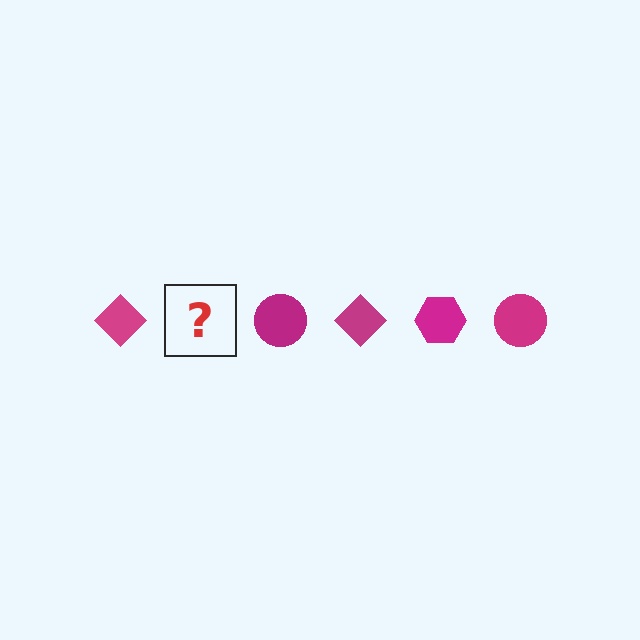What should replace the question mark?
The question mark should be replaced with a magenta hexagon.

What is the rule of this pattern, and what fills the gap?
The rule is that the pattern cycles through diamond, hexagon, circle shapes in magenta. The gap should be filled with a magenta hexagon.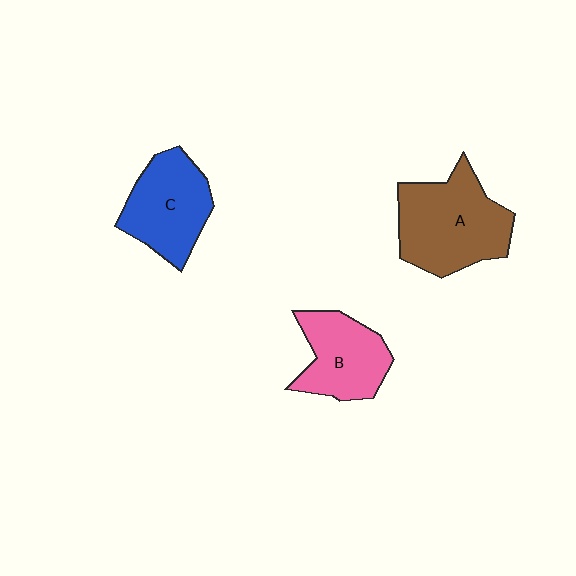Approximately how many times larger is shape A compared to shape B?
Approximately 1.4 times.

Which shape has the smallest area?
Shape B (pink).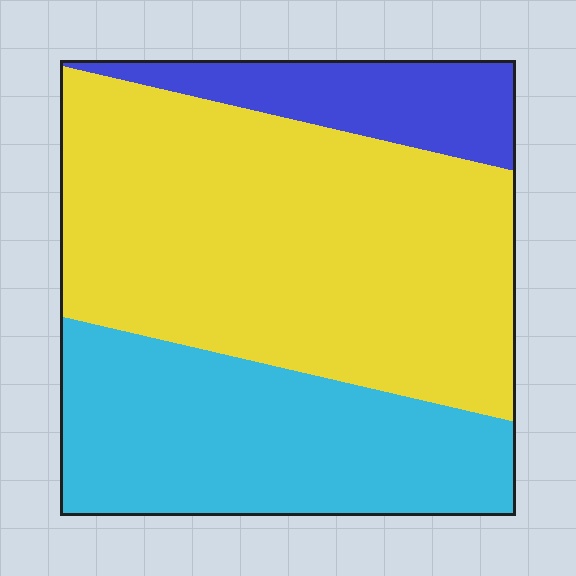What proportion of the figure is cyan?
Cyan covers roughly 30% of the figure.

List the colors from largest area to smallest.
From largest to smallest: yellow, cyan, blue.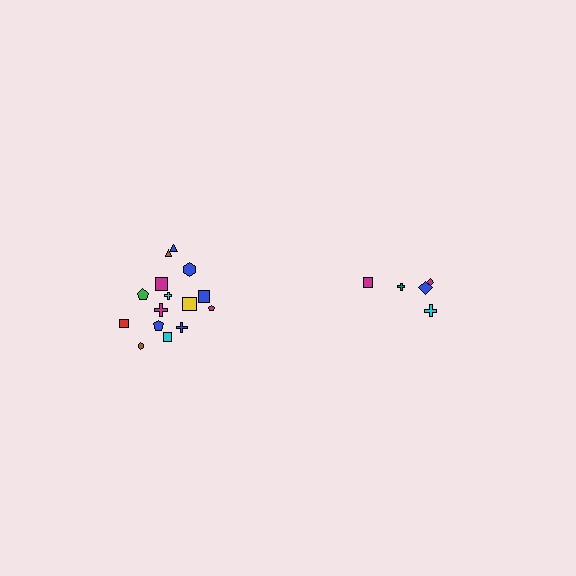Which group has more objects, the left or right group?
The left group.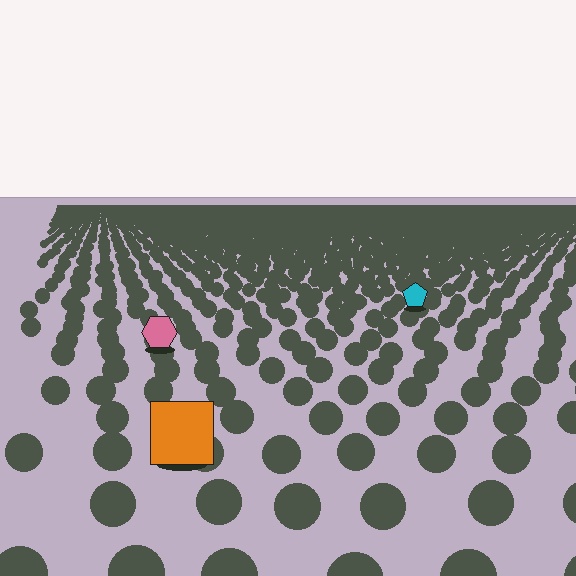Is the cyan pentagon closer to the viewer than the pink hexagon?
No. The pink hexagon is closer — you can tell from the texture gradient: the ground texture is coarser near it.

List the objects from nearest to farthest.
From nearest to farthest: the orange square, the pink hexagon, the cyan pentagon.